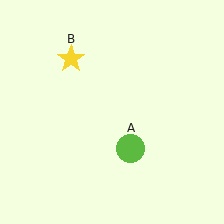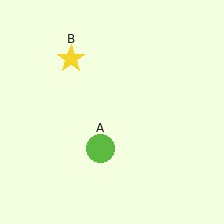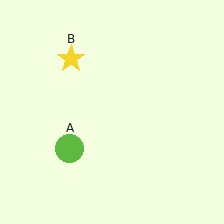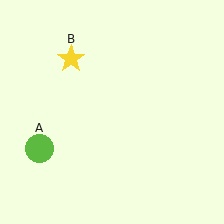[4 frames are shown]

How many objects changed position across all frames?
1 object changed position: lime circle (object A).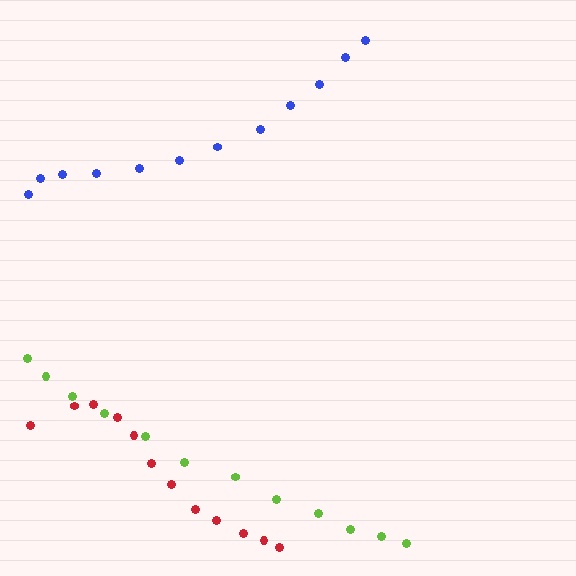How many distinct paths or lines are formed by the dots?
There are 3 distinct paths.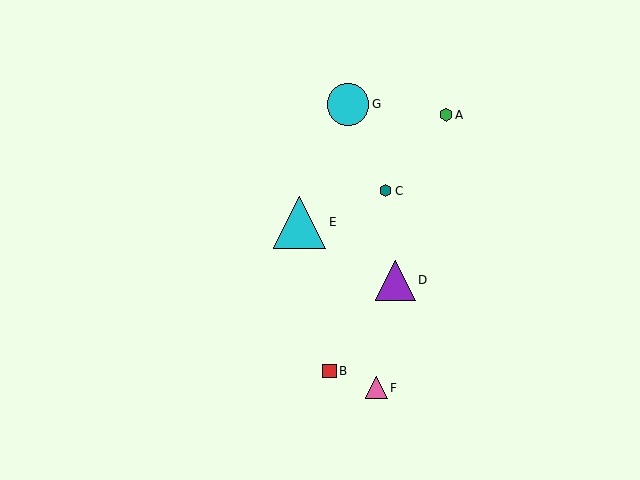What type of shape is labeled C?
Shape C is a teal hexagon.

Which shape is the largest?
The cyan triangle (labeled E) is the largest.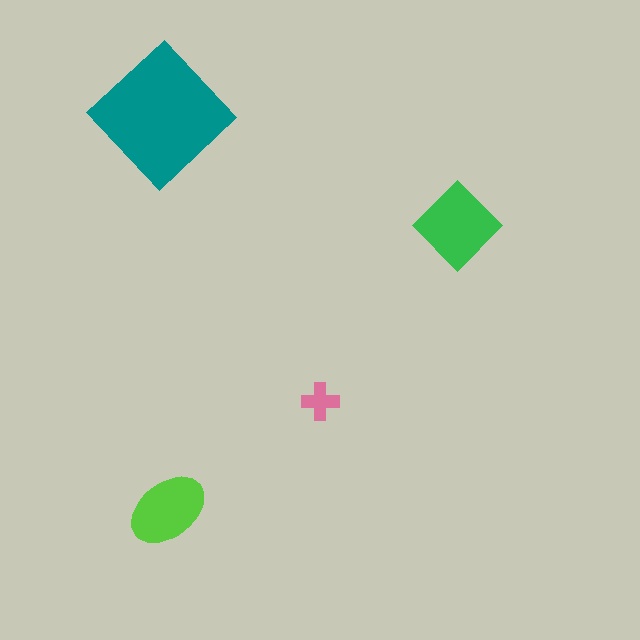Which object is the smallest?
The pink cross.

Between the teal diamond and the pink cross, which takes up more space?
The teal diamond.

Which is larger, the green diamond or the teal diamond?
The teal diamond.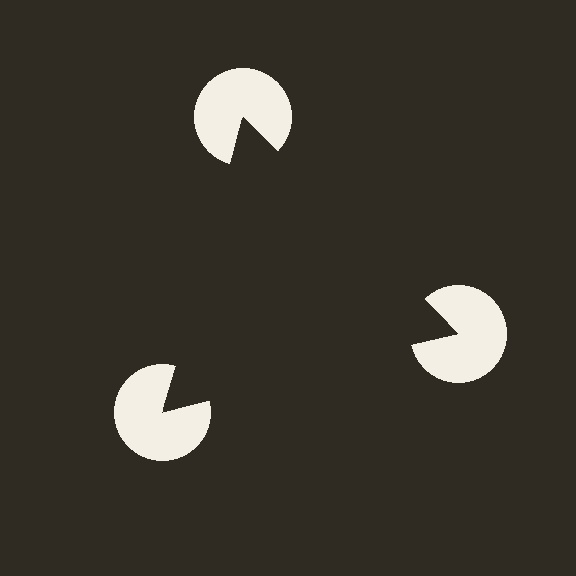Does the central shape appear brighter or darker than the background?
It typically appears slightly darker than the background, even though no actual brightness change is drawn.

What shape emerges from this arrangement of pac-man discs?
An illusory triangle — its edges are inferred from the aligned wedge cuts in the pac-man discs, not physically drawn.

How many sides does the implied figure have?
3 sides.